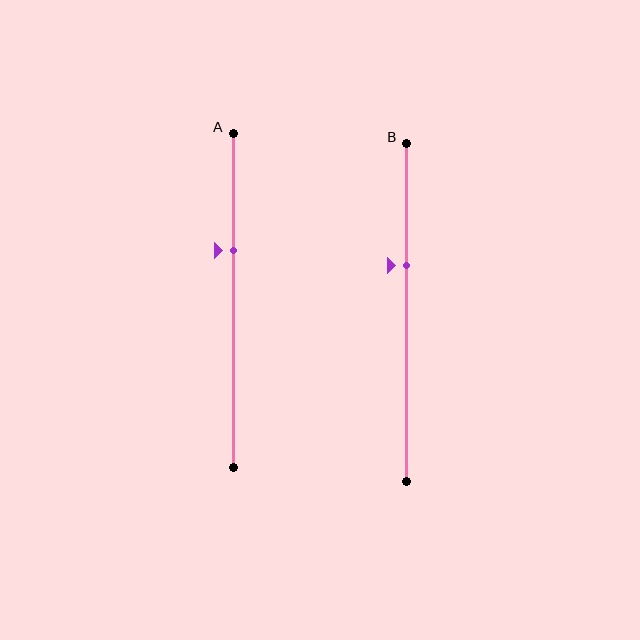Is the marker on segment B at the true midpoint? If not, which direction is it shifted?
No, the marker on segment B is shifted upward by about 14% of the segment length.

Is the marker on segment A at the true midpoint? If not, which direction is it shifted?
No, the marker on segment A is shifted upward by about 15% of the segment length.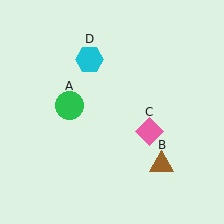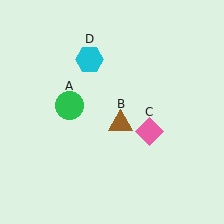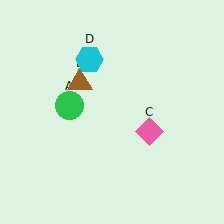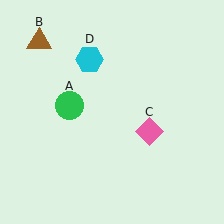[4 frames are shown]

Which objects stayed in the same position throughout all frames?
Green circle (object A) and pink diamond (object C) and cyan hexagon (object D) remained stationary.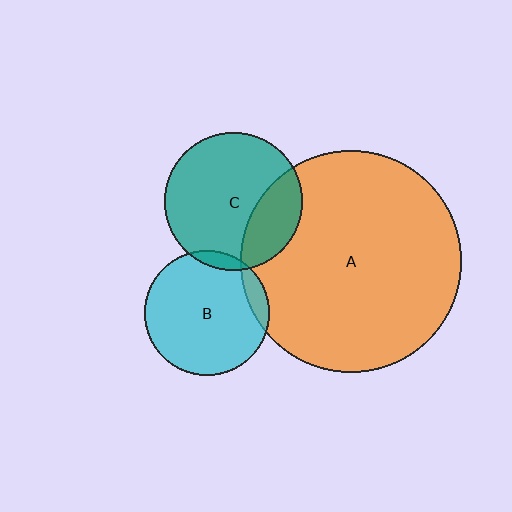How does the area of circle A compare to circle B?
Approximately 3.1 times.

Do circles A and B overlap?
Yes.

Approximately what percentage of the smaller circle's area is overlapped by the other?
Approximately 10%.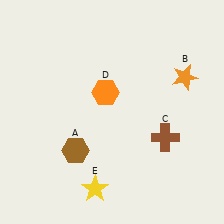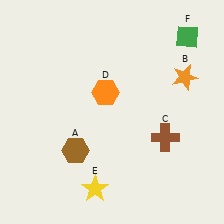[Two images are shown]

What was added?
A green diamond (F) was added in Image 2.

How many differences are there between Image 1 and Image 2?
There is 1 difference between the two images.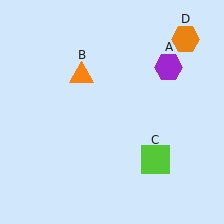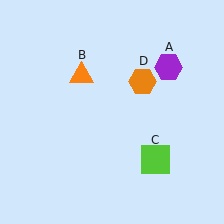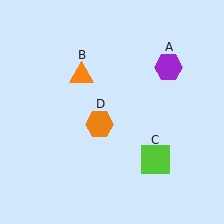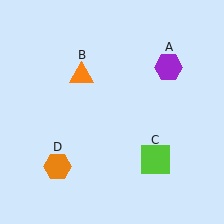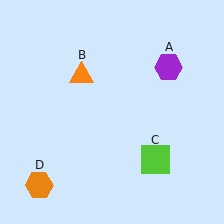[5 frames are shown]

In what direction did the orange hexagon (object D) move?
The orange hexagon (object D) moved down and to the left.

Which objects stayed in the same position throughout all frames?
Purple hexagon (object A) and orange triangle (object B) and lime square (object C) remained stationary.